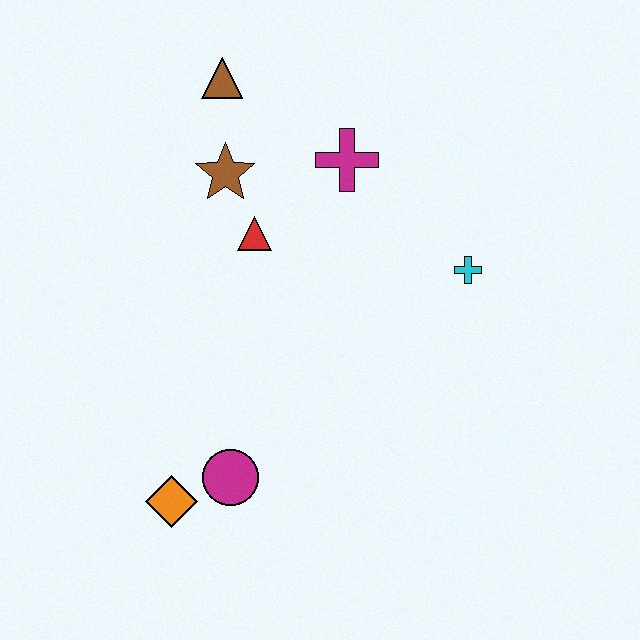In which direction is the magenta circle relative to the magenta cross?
The magenta circle is below the magenta cross.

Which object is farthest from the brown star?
The orange diamond is farthest from the brown star.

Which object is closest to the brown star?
The red triangle is closest to the brown star.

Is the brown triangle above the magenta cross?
Yes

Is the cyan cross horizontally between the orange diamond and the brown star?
No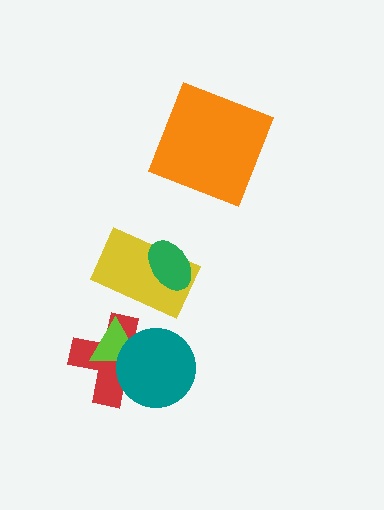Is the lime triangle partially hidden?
Yes, it is partially covered by another shape.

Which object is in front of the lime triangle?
The teal circle is in front of the lime triangle.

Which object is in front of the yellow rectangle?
The green ellipse is in front of the yellow rectangle.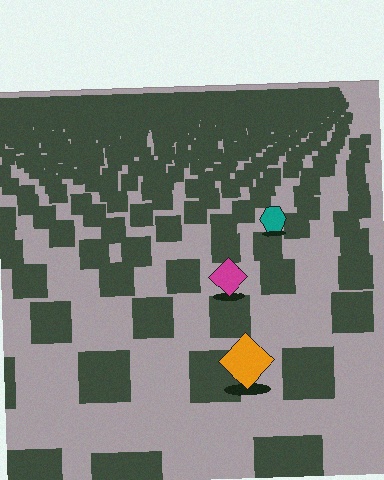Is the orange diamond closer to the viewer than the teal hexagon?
Yes. The orange diamond is closer — you can tell from the texture gradient: the ground texture is coarser near it.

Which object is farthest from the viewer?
The teal hexagon is farthest from the viewer. It appears smaller and the ground texture around it is denser.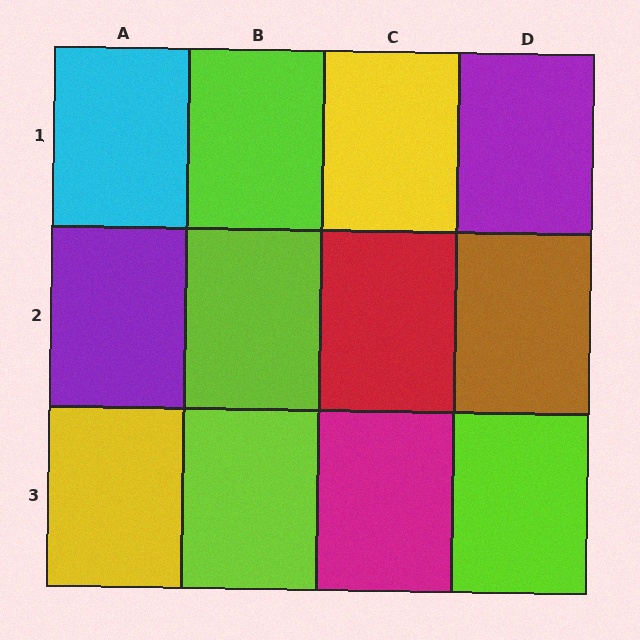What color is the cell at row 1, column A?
Cyan.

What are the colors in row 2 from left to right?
Purple, lime, red, brown.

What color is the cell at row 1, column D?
Purple.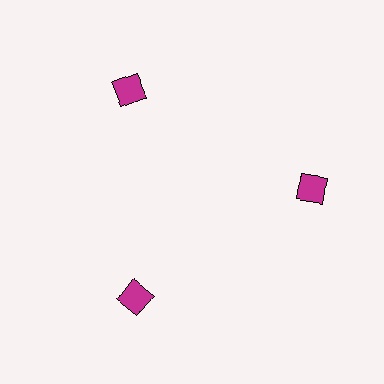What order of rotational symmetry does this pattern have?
This pattern has 3-fold rotational symmetry.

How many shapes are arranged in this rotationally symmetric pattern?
There are 3 shapes, arranged in 3 groups of 1.